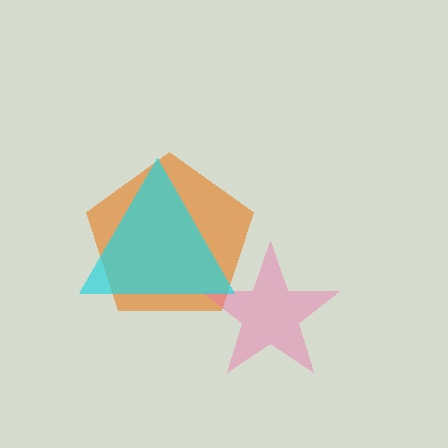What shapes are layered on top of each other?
The layered shapes are: an orange pentagon, a pink star, a cyan triangle.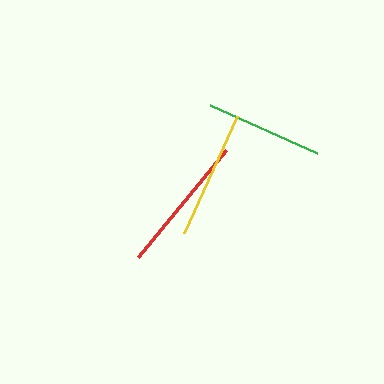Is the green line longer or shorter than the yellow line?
The yellow line is longer than the green line.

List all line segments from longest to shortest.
From longest to shortest: red, yellow, green.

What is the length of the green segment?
The green segment is approximately 118 pixels long.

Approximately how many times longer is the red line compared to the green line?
The red line is approximately 1.2 times the length of the green line.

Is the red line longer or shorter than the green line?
The red line is longer than the green line.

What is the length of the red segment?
The red segment is approximately 139 pixels long.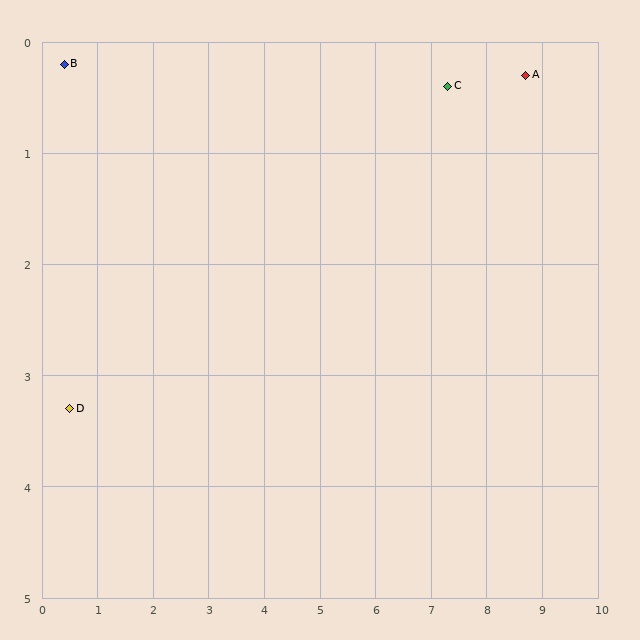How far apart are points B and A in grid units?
Points B and A are about 8.3 grid units apart.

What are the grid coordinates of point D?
Point D is at approximately (0.5, 3.3).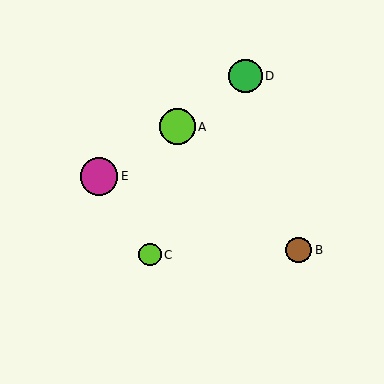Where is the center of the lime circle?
The center of the lime circle is at (150, 255).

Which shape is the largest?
The magenta circle (labeled E) is the largest.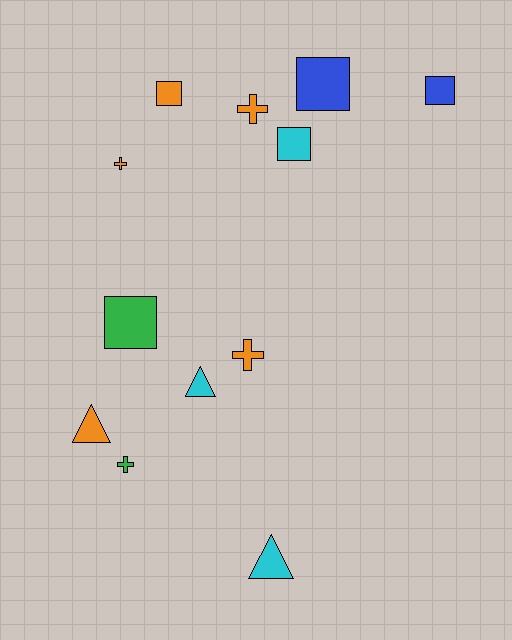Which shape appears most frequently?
Square, with 5 objects.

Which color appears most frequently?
Orange, with 5 objects.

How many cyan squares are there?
There is 1 cyan square.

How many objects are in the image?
There are 12 objects.